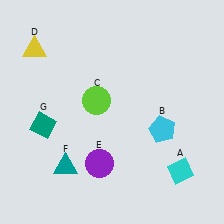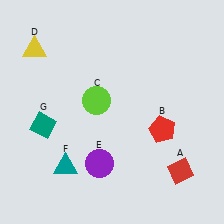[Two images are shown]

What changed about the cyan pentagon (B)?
In Image 1, B is cyan. In Image 2, it changed to red.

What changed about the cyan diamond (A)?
In Image 1, A is cyan. In Image 2, it changed to red.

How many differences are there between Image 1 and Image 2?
There are 2 differences between the two images.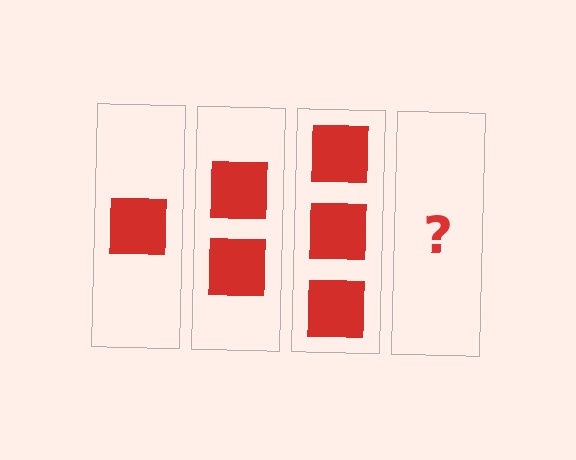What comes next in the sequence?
The next element should be 4 squares.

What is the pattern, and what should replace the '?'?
The pattern is that each step adds one more square. The '?' should be 4 squares.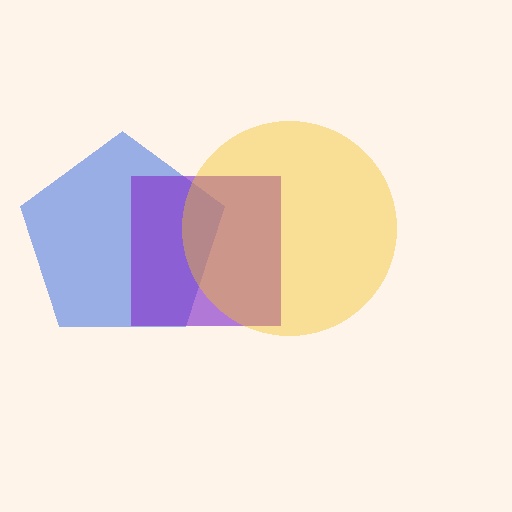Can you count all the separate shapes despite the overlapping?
Yes, there are 3 separate shapes.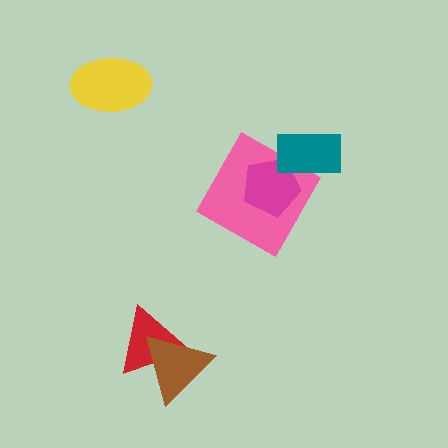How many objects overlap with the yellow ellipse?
0 objects overlap with the yellow ellipse.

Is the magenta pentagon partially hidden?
Yes, it is partially covered by another shape.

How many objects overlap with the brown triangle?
1 object overlaps with the brown triangle.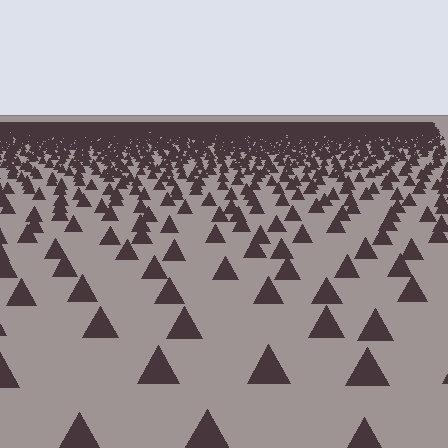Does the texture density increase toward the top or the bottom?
Density increases toward the top.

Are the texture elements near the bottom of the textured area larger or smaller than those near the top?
Larger. Near the bottom, elements are closer to the viewer and appear at a bigger on-screen size.